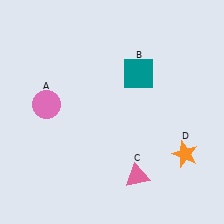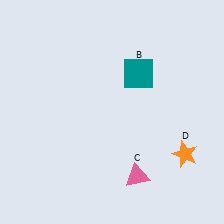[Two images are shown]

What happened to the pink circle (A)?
The pink circle (A) was removed in Image 2. It was in the top-left area of Image 1.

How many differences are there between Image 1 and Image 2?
There is 1 difference between the two images.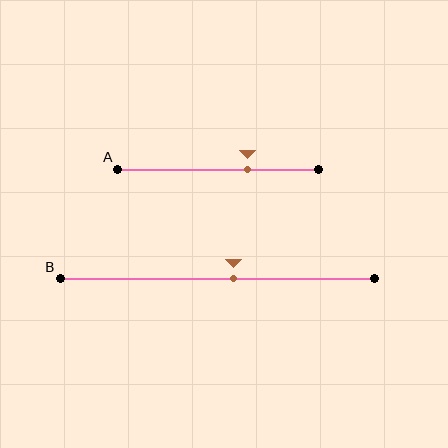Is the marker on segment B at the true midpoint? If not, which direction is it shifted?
No, the marker on segment B is shifted to the right by about 5% of the segment length.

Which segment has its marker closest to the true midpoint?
Segment B has its marker closest to the true midpoint.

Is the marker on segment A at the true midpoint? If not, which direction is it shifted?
No, the marker on segment A is shifted to the right by about 15% of the segment length.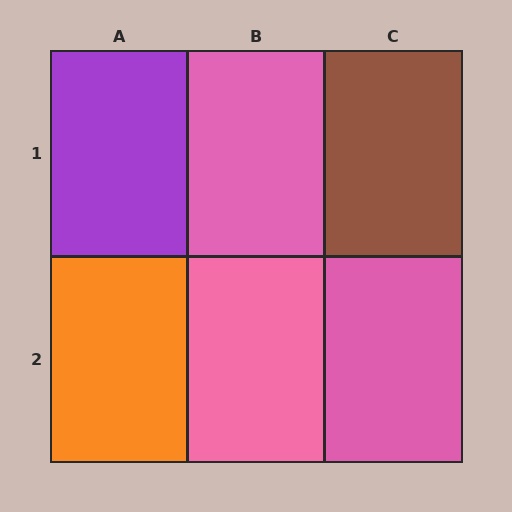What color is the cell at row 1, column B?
Pink.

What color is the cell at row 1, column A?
Purple.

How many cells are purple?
1 cell is purple.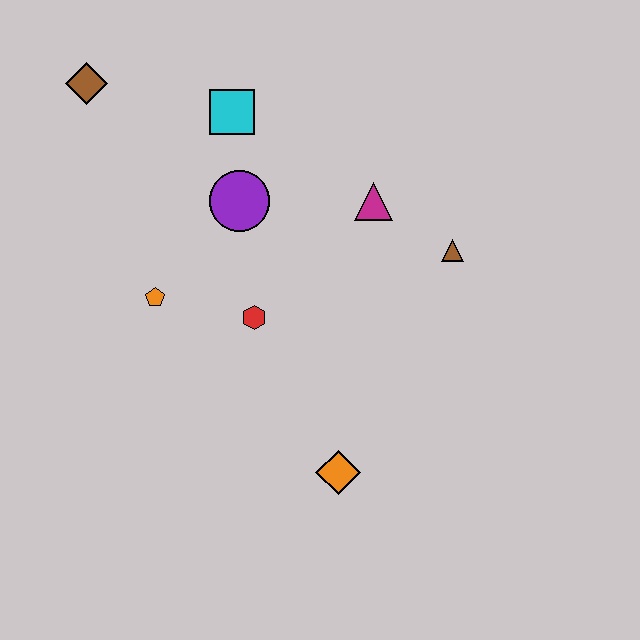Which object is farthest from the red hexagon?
The brown diamond is farthest from the red hexagon.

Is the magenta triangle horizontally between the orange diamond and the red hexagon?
No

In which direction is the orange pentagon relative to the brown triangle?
The orange pentagon is to the left of the brown triangle.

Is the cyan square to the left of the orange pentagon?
No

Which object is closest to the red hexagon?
The orange pentagon is closest to the red hexagon.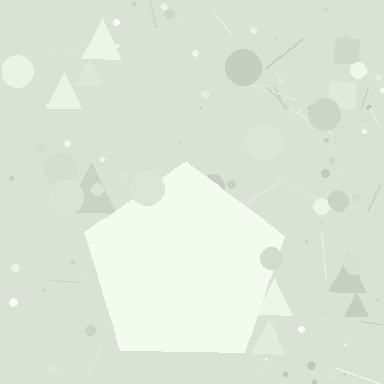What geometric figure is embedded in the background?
A pentagon is embedded in the background.